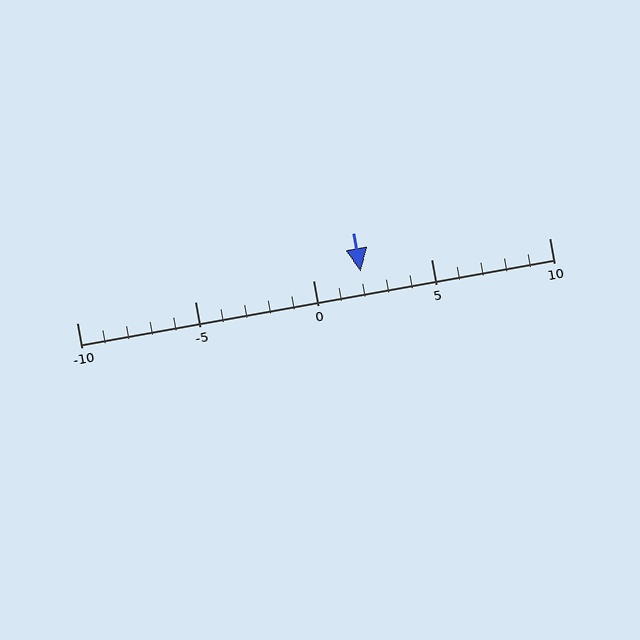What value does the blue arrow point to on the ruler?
The blue arrow points to approximately 2.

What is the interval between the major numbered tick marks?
The major tick marks are spaced 5 units apart.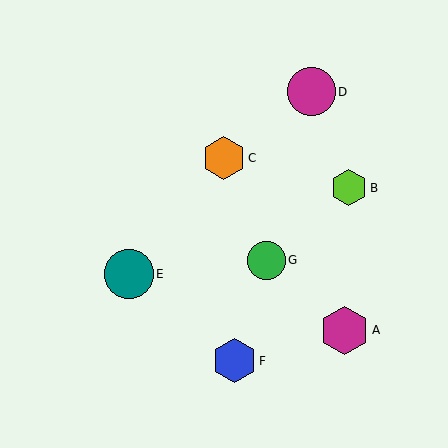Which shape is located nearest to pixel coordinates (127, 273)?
The teal circle (labeled E) at (129, 274) is nearest to that location.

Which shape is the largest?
The teal circle (labeled E) is the largest.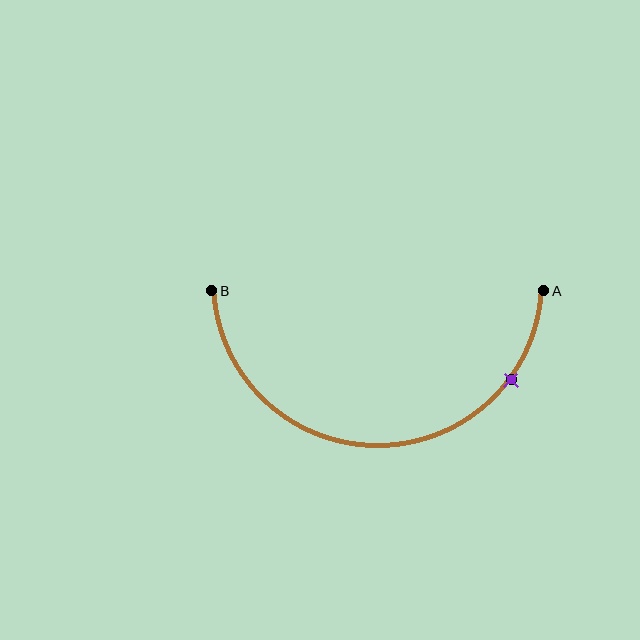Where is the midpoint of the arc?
The arc midpoint is the point on the curve farthest from the straight line joining A and B. It sits below that line.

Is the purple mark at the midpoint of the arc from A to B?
No. The purple mark lies on the arc but is closer to endpoint A. The arc midpoint would be at the point on the curve equidistant along the arc from both A and B.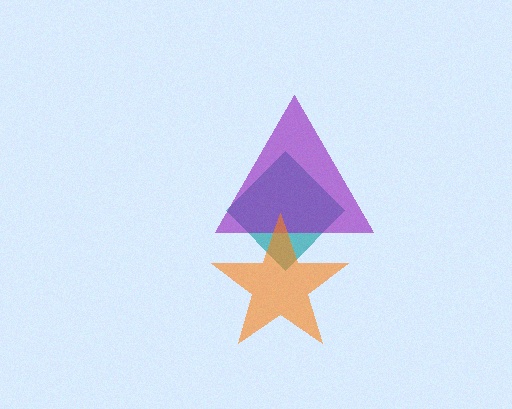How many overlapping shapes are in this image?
There are 3 overlapping shapes in the image.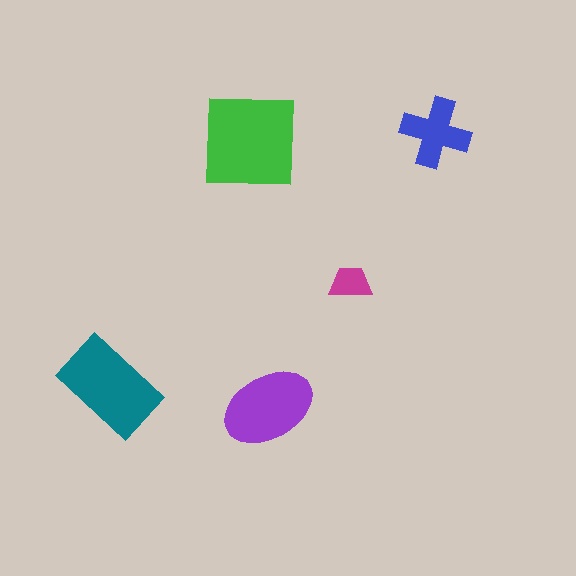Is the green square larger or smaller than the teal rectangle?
Larger.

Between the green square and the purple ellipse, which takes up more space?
The green square.